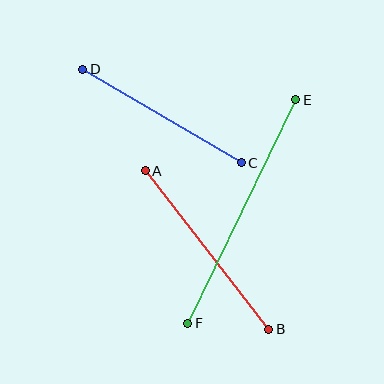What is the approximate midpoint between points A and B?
The midpoint is at approximately (207, 250) pixels.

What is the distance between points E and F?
The distance is approximately 249 pixels.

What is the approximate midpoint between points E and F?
The midpoint is at approximately (242, 211) pixels.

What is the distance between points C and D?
The distance is approximately 184 pixels.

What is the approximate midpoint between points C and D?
The midpoint is at approximately (162, 116) pixels.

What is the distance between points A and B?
The distance is approximately 201 pixels.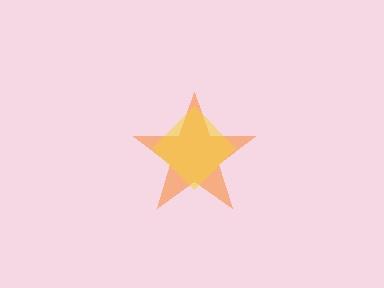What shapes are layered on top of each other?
The layered shapes are: an orange star, a yellow diamond.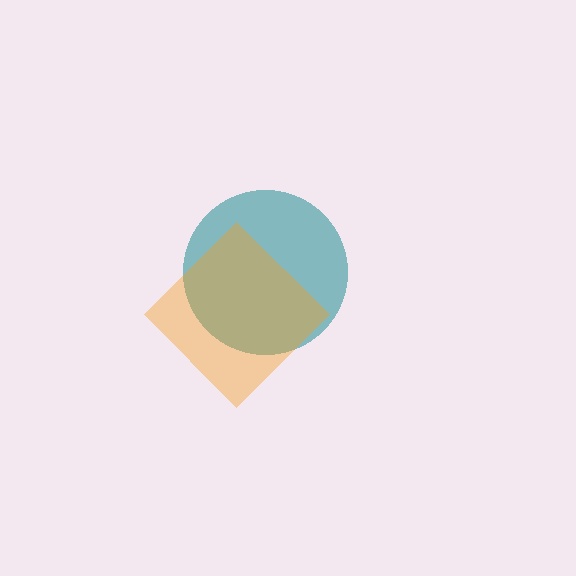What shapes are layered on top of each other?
The layered shapes are: a teal circle, an orange diamond.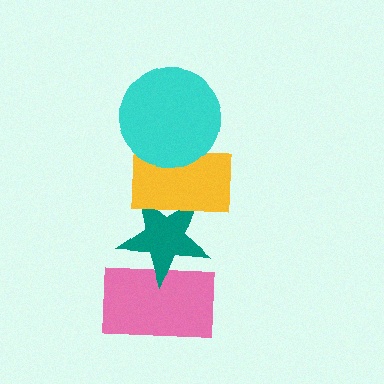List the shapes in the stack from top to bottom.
From top to bottom: the cyan circle, the yellow rectangle, the teal star, the pink rectangle.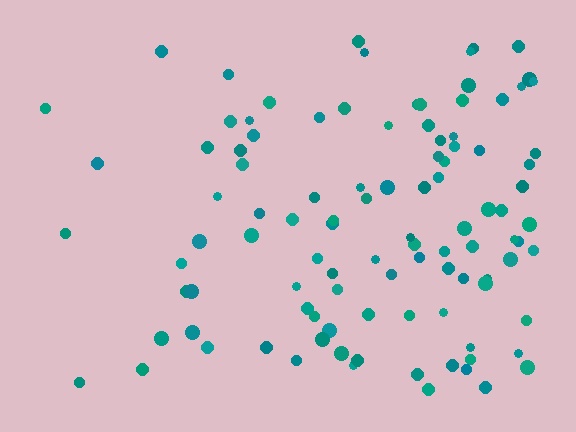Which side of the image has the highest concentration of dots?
The right.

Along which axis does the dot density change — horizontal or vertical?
Horizontal.